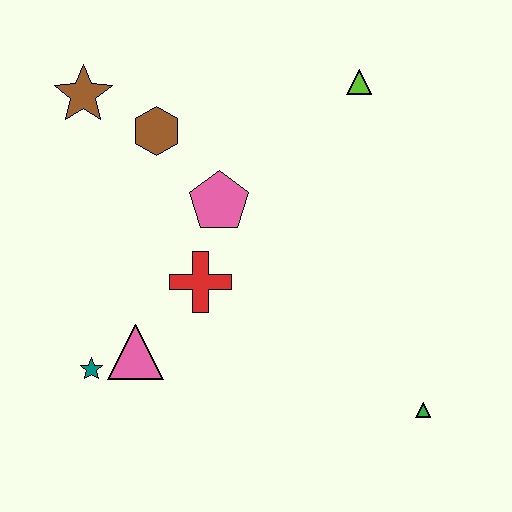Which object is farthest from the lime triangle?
The teal star is farthest from the lime triangle.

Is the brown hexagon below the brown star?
Yes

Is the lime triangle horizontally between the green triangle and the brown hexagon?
Yes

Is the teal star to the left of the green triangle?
Yes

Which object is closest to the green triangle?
The red cross is closest to the green triangle.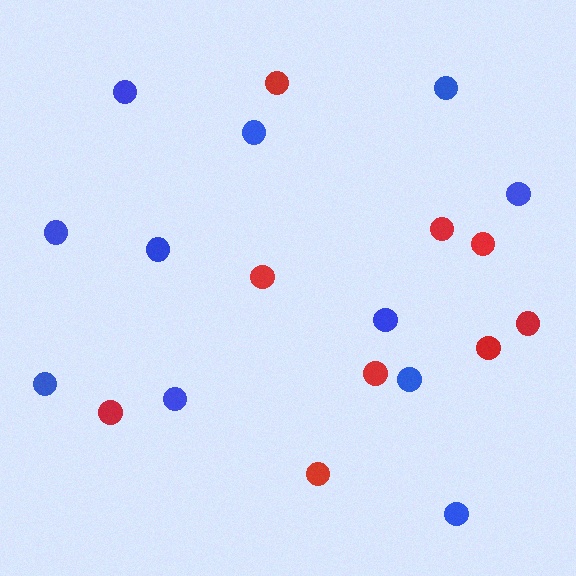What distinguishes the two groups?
There are 2 groups: one group of blue circles (11) and one group of red circles (9).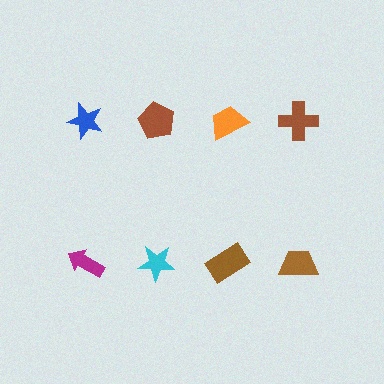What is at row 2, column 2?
A cyan star.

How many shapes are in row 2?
4 shapes.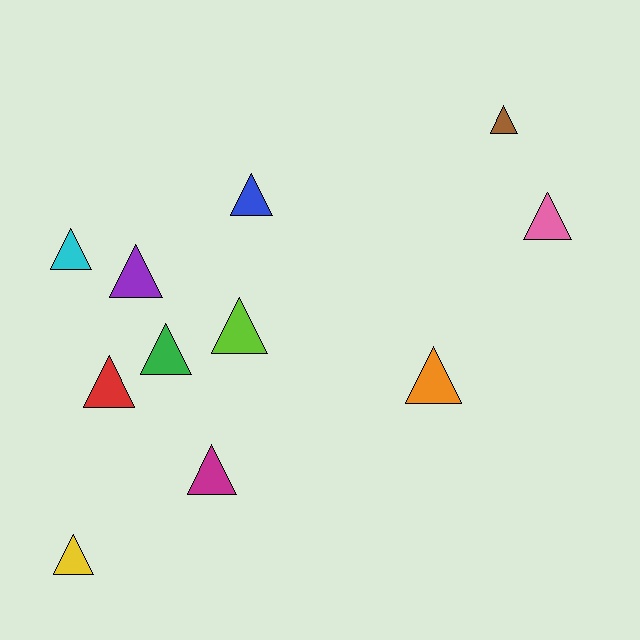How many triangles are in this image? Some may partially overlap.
There are 11 triangles.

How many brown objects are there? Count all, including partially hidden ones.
There is 1 brown object.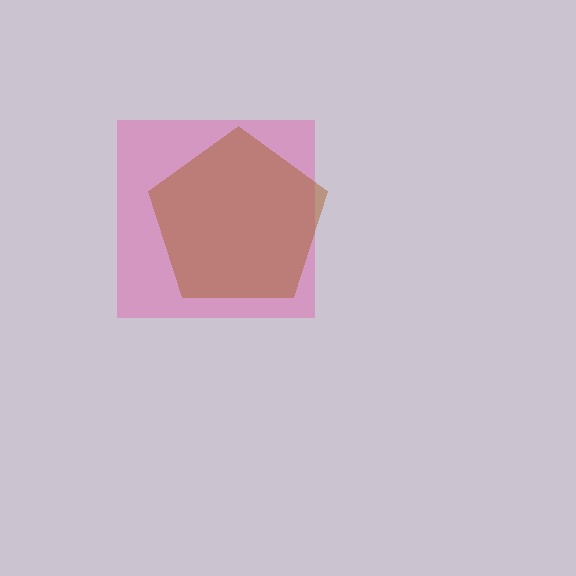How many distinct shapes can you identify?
There are 2 distinct shapes: a pink square, a brown pentagon.